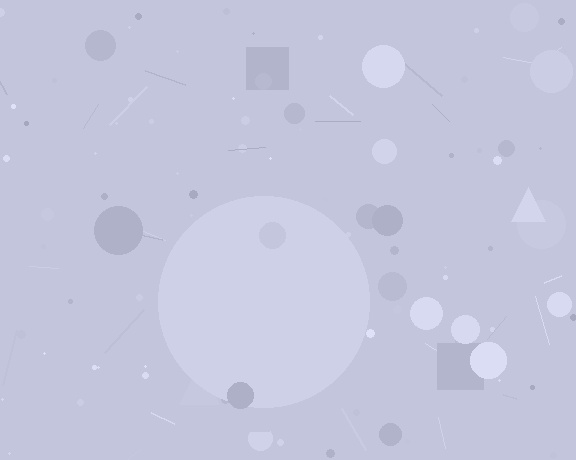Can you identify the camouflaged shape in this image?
The camouflaged shape is a circle.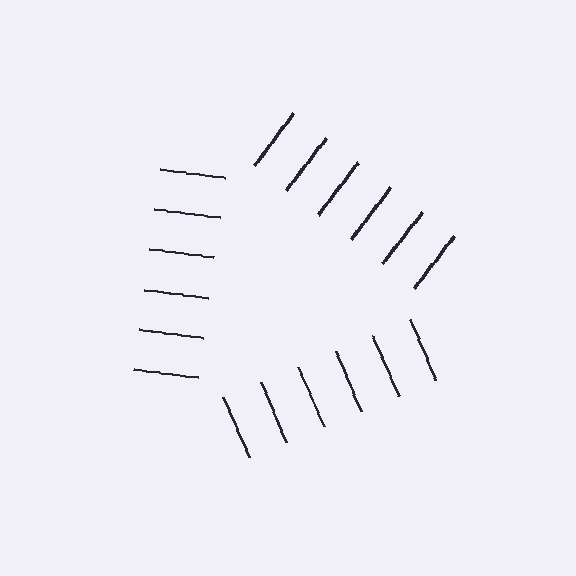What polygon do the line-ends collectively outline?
An illusory triangle — the line segments terminate on its edges but no continuous stroke is drawn.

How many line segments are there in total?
18 — 6 along each of the 3 edges.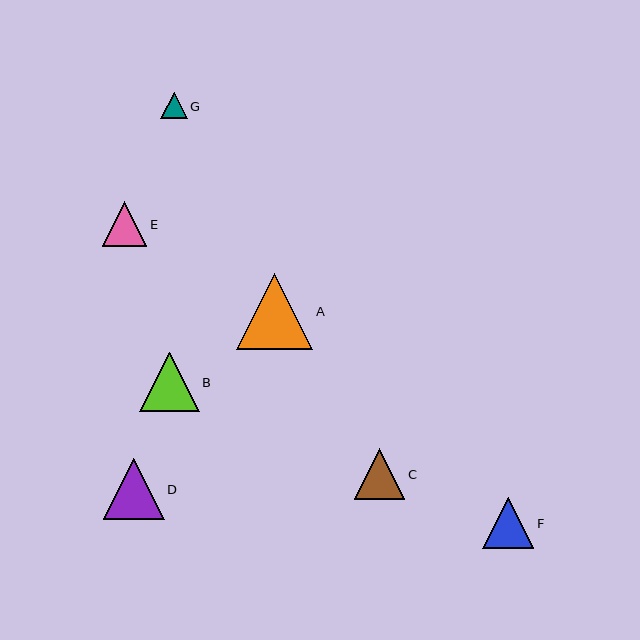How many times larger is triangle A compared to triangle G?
Triangle A is approximately 2.9 times the size of triangle G.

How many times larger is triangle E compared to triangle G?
Triangle E is approximately 1.7 times the size of triangle G.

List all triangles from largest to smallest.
From largest to smallest: A, D, B, F, C, E, G.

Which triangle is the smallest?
Triangle G is the smallest with a size of approximately 26 pixels.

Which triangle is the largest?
Triangle A is the largest with a size of approximately 77 pixels.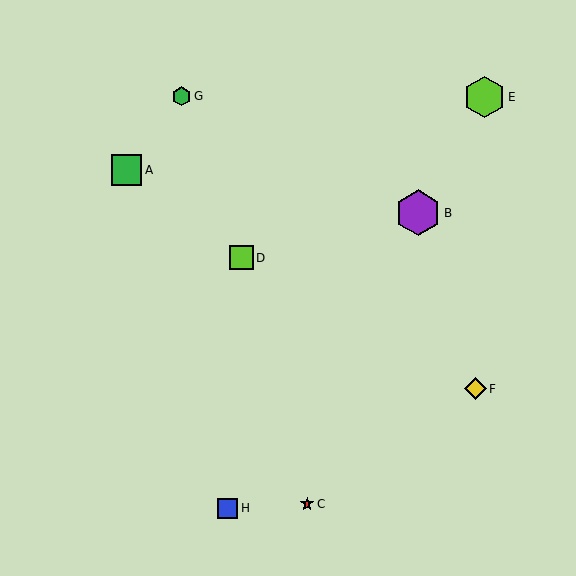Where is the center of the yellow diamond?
The center of the yellow diamond is at (475, 389).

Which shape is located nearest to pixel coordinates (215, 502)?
The blue square (labeled H) at (227, 509) is nearest to that location.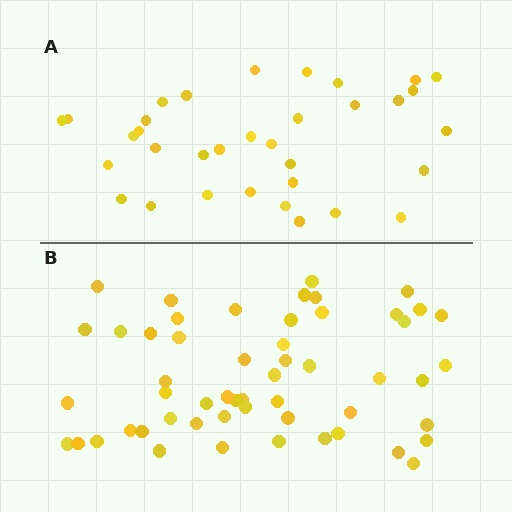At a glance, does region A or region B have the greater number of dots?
Region B (the bottom region) has more dots.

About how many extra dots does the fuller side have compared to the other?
Region B has approximately 20 more dots than region A.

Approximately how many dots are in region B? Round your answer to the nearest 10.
About 50 dots. (The exact count is 54, which rounds to 50.)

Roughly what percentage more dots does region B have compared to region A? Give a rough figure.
About 60% more.